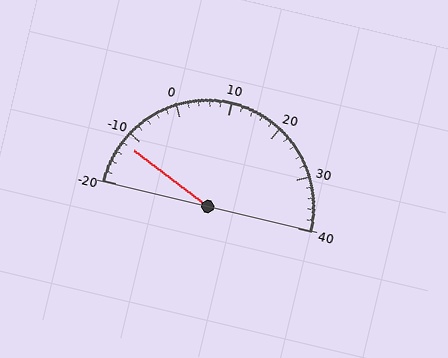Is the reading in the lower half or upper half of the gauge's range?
The reading is in the lower half of the range (-20 to 40).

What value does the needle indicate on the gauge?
The needle indicates approximately -12.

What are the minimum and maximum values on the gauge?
The gauge ranges from -20 to 40.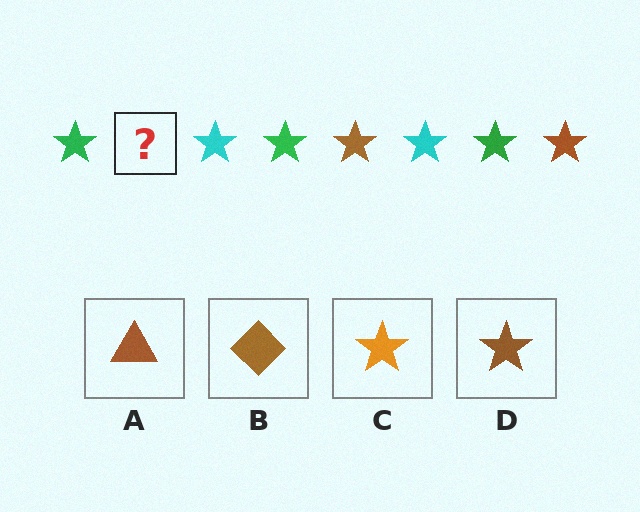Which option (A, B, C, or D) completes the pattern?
D.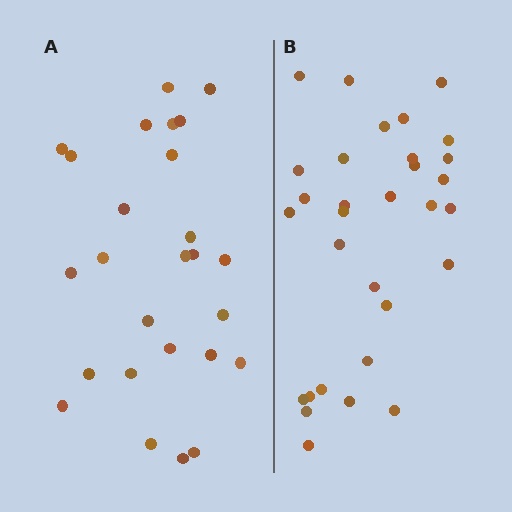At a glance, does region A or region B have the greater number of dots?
Region B (the right region) has more dots.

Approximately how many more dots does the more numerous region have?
Region B has about 5 more dots than region A.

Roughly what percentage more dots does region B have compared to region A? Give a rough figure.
About 20% more.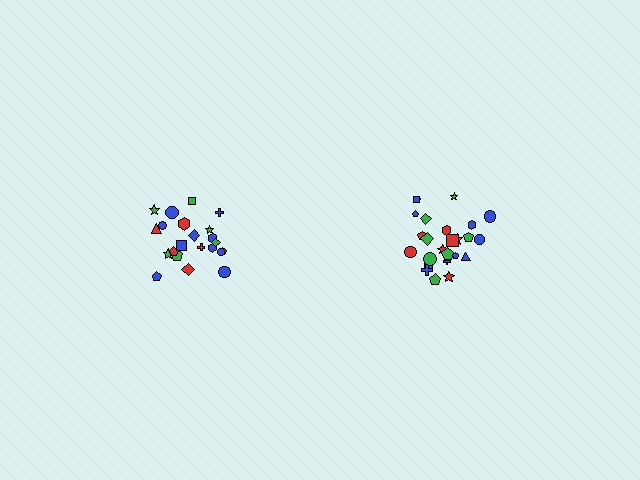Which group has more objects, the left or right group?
The right group.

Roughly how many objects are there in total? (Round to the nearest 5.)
Roughly 45 objects in total.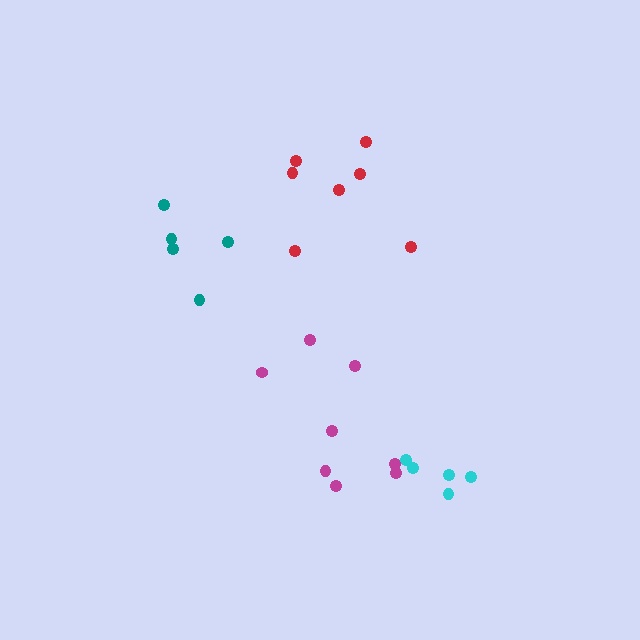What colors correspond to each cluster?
The clusters are colored: magenta, cyan, red, teal.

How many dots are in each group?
Group 1: 8 dots, Group 2: 5 dots, Group 3: 7 dots, Group 4: 5 dots (25 total).